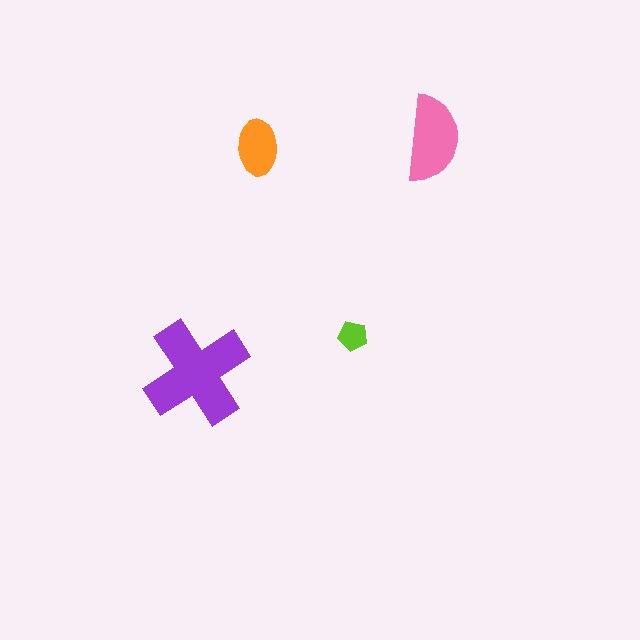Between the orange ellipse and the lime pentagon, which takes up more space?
The orange ellipse.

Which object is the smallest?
The lime pentagon.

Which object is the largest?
The purple cross.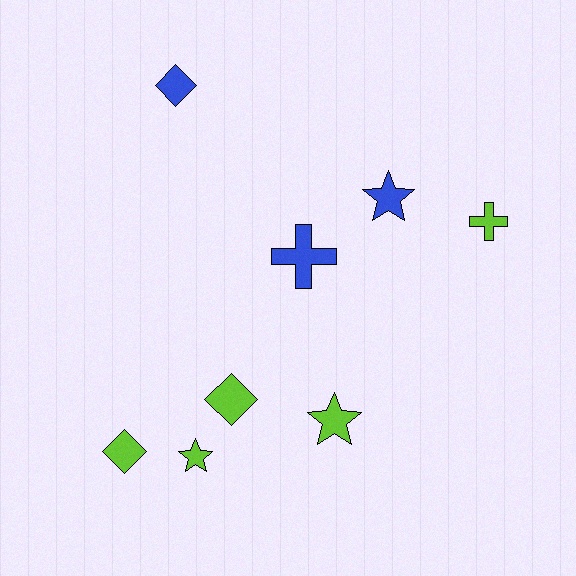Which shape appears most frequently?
Star, with 3 objects.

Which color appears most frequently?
Lime, with 5 objects.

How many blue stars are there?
There is 1 blue star.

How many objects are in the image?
There are 8 objects.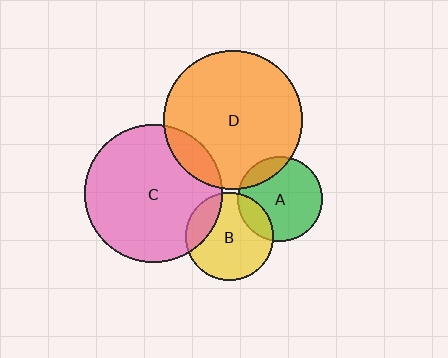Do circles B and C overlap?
Yes.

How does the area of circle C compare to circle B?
Approximately 2.5 times.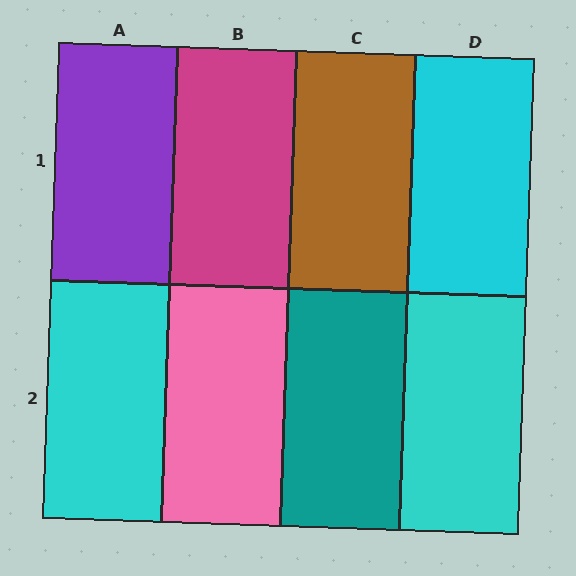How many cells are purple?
1 cell is purple.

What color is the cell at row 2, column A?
Cyan.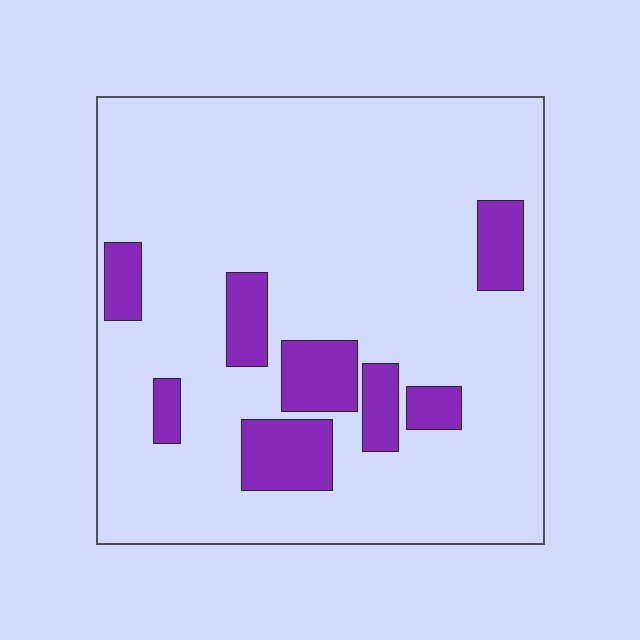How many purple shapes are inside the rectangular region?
8.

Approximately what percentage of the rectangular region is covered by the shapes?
Approximately 15%.